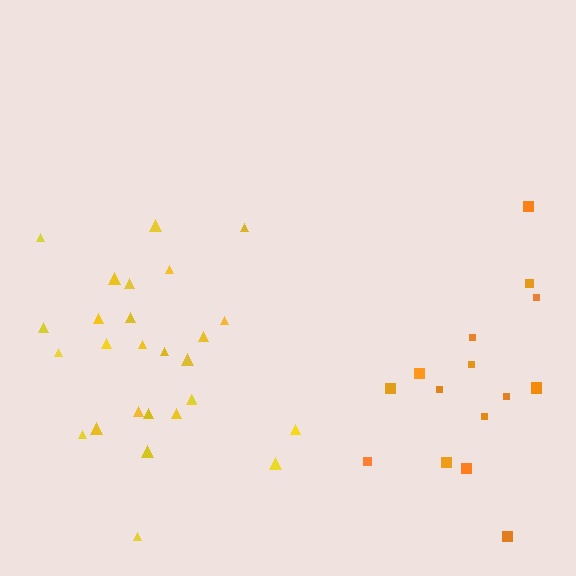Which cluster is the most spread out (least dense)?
Orange.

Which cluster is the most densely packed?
Yellow.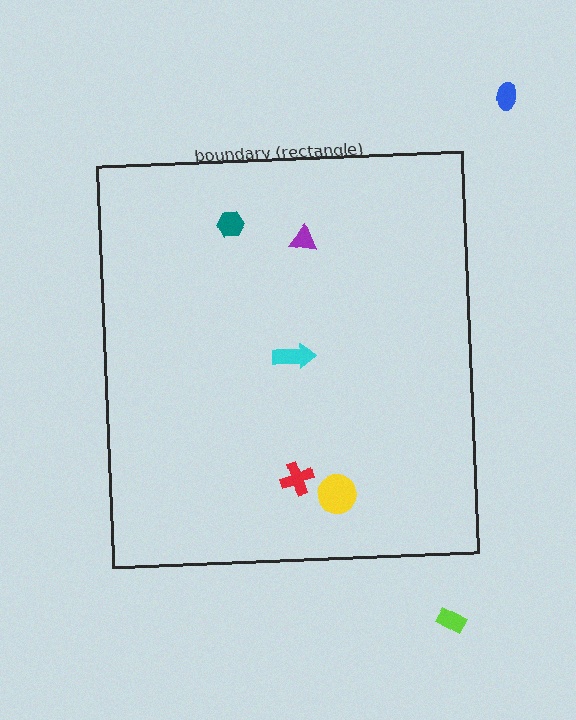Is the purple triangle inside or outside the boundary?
Inside.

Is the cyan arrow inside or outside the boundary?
Inside.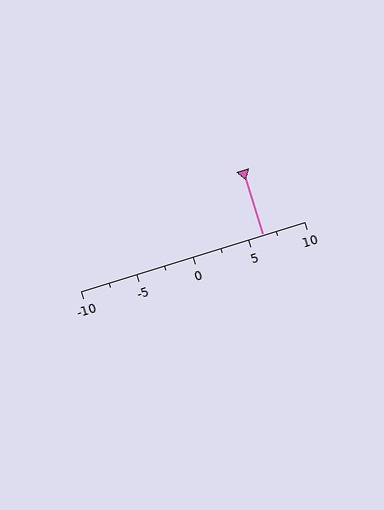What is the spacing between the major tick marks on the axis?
The major ticks are spaced 5 apart.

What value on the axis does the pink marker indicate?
The marker indicates approximately 6.2.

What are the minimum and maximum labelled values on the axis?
The axis runs from -10 to 10.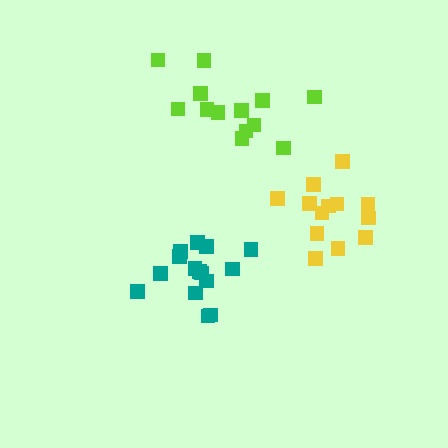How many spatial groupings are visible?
There are 3 spatial groupings.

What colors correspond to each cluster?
The clusters are colored: yellow, teal, lime.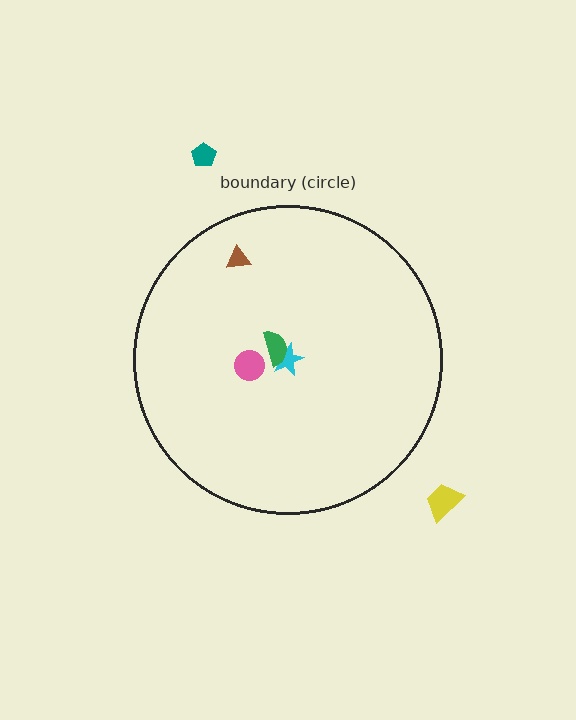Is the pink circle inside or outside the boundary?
Inside.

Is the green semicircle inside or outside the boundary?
Inside.